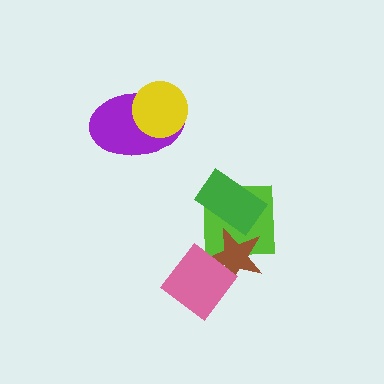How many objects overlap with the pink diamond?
2 objects overlap with the pink diamond.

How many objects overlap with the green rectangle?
2 objects overlap with the green rectangle.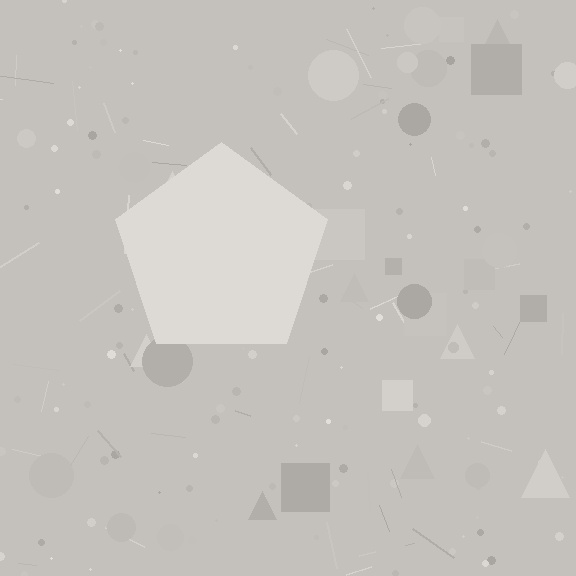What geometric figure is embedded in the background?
A pentagon is embedded in the background.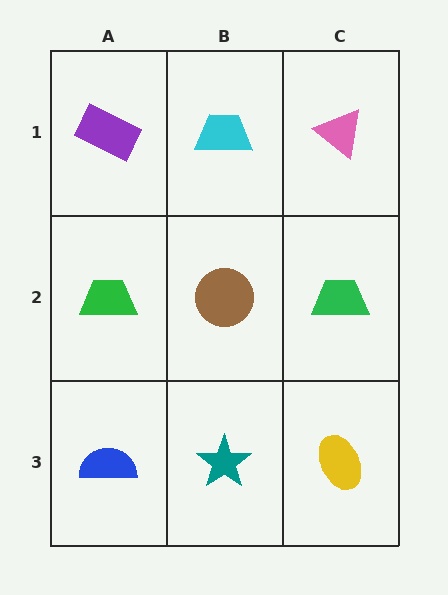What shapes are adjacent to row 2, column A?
A purple rectangle (row 1, column A), a blue semicircle (row 3, column A), a brown circle (row 2, column B).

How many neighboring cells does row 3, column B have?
3.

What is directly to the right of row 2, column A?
A brown circle.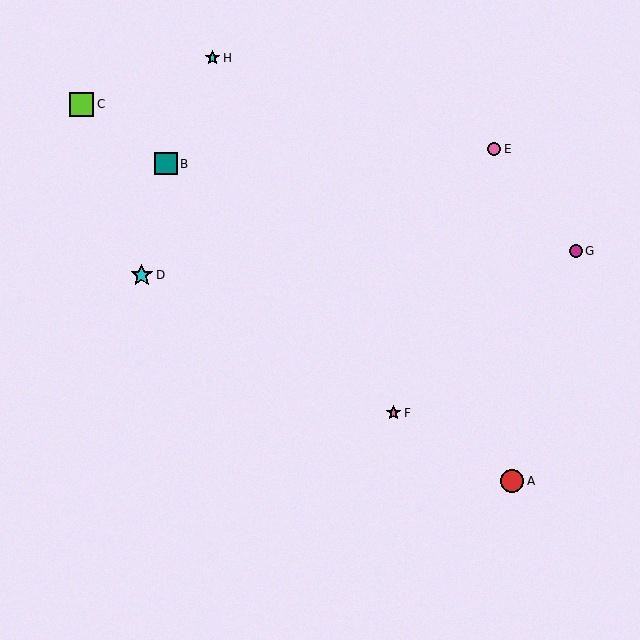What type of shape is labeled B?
Shape B is a teal square.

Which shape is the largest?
The lime square (labeled C) is the largest.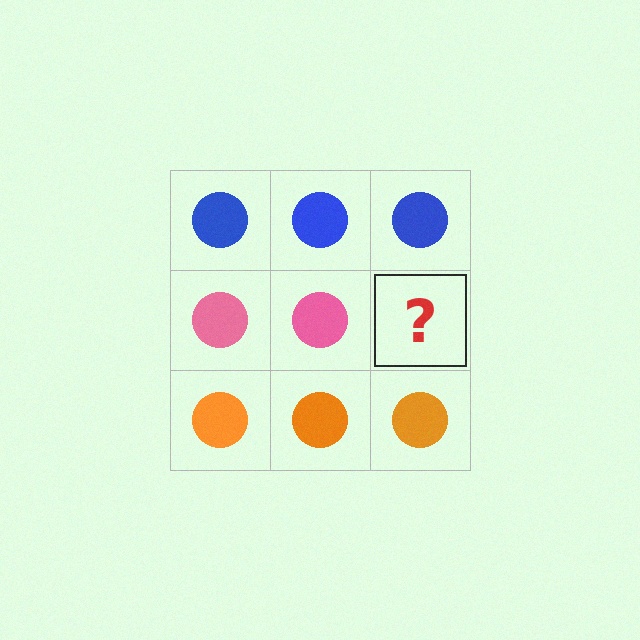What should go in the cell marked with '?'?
The missing cell should contain a pink circle.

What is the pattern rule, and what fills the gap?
The rule is that each row has a consistent color. The gap should be filled with a pink circle.